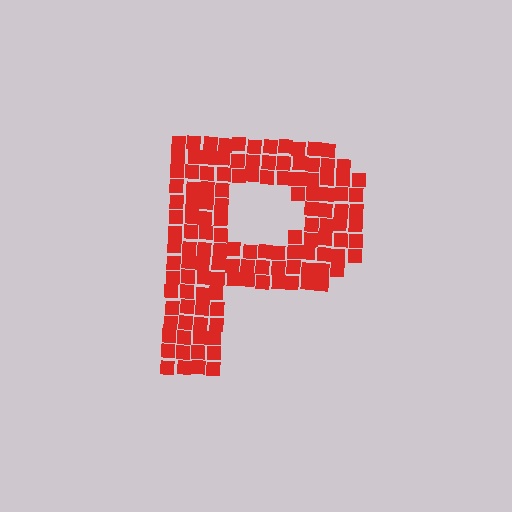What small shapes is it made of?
It is made of small squares.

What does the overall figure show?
The overall figure shows the letter P.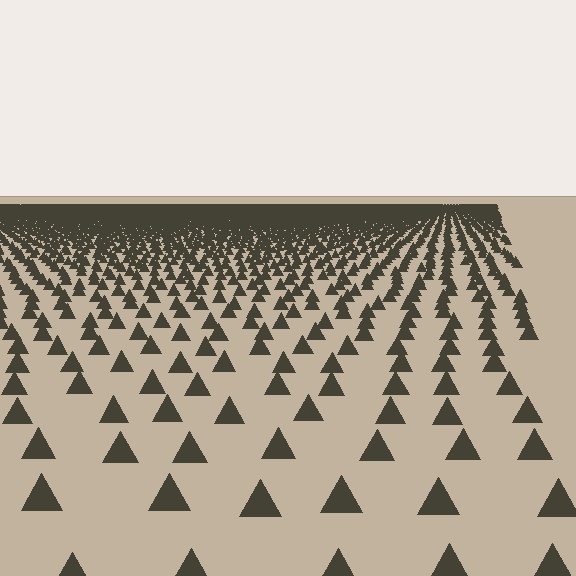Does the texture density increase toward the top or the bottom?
Density increases toward the top.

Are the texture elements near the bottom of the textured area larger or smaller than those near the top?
Larger. Near the bottom, elements are closer to the viewer and appear at a bigger on-screen size.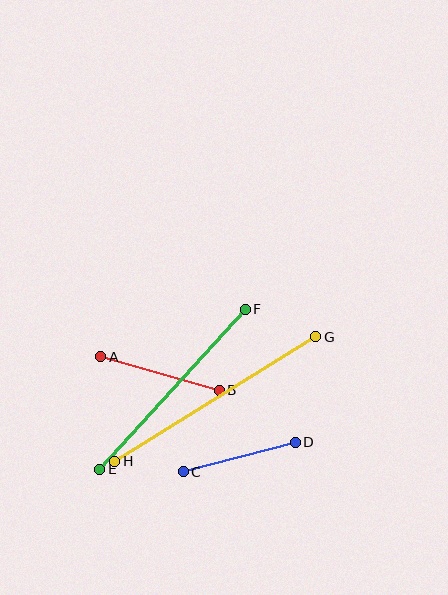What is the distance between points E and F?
The distance is approximately 216 pixels.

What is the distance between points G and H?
The distance is approximately 236 pixels.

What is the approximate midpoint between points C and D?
The midpoint is at approximately (239, 457) pixels.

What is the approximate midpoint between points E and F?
The midpoint is at approximately (173, 389) pixels.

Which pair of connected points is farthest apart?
Points G and H are farthest apart.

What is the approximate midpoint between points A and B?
The midpoint is at approximately (160, 374) pixels.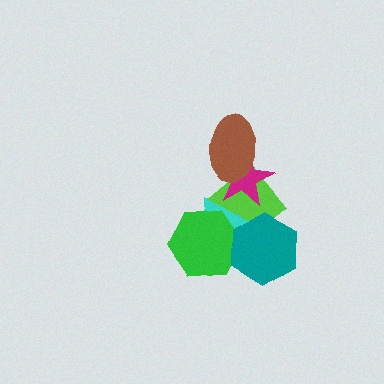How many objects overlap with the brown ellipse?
2 objects overlap with the brown ellipse.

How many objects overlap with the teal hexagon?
3 objects overlap with the teal hexagon.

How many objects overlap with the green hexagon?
3 objects overlap with the green hexagon.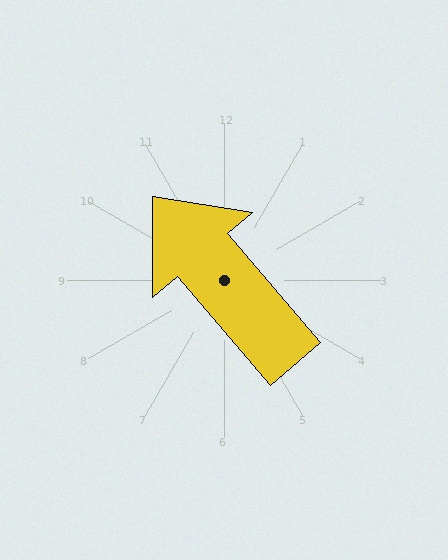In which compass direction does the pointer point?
Northwest.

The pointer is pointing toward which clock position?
Roughly 11 o'clock.